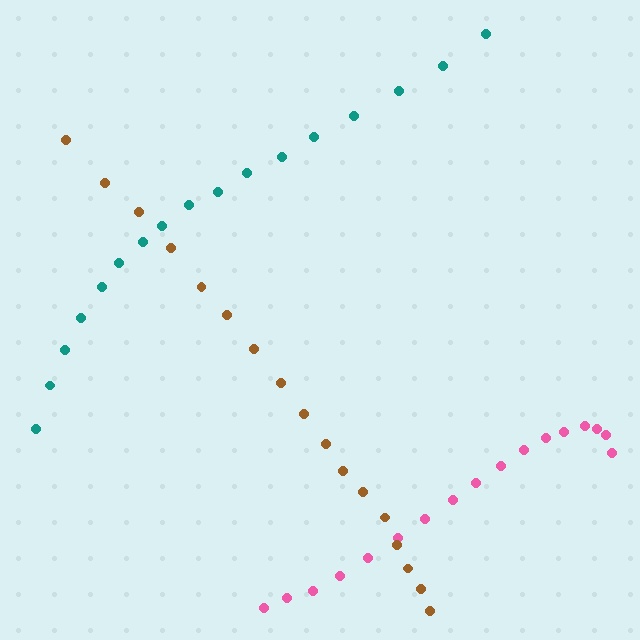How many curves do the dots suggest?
There are 3 distinct paths.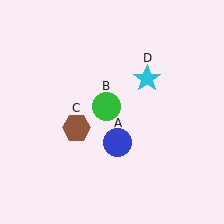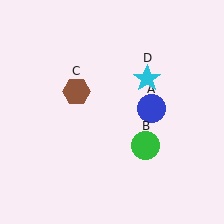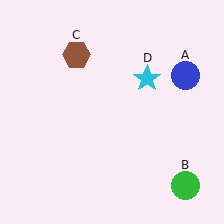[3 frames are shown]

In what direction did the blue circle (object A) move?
The blue circle (object A) moved up and to the right.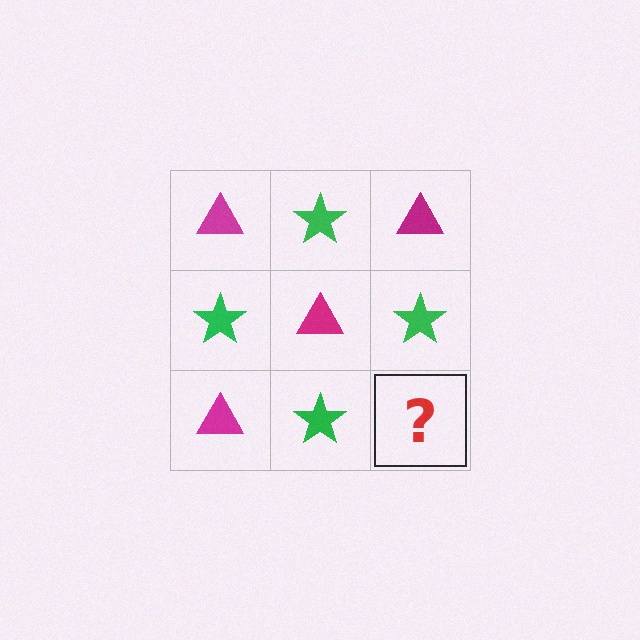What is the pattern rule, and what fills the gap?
The rule is that it alternates magenta triangle and green star in a checkerboard pattern. The gap should be filled with a magenta triangle.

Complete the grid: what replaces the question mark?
The question mark should be replaced with a magenta triangle.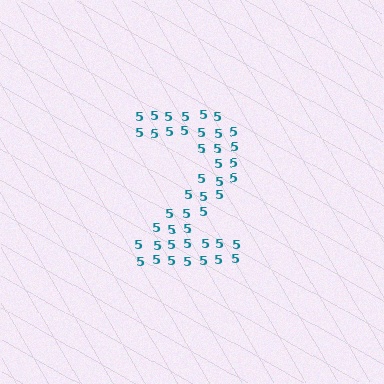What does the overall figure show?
The overall figure shows the digit 2.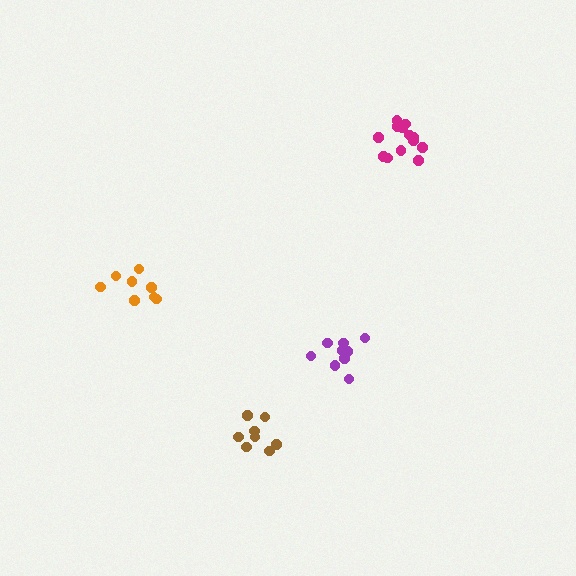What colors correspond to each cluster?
The clusters are colored: magenta, purple, orange, brown.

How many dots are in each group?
Group 1: 13 dots, Group 2: 9 dots, Group 3: 8 dots, Group 4: 8 dots (38 total).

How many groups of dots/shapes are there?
There are 4 groups.